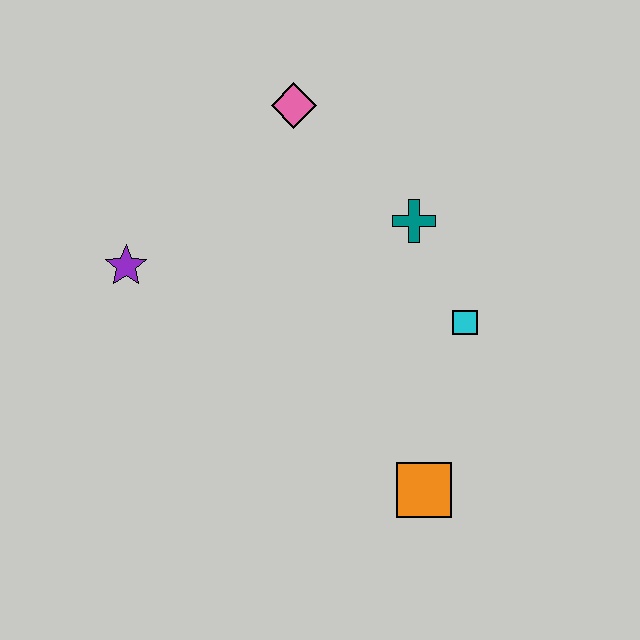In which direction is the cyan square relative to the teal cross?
The cyan square is below the teal cross.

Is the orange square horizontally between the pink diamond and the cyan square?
Yes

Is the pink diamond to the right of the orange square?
No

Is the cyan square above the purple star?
No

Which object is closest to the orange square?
The cyan square is closest to the orange square.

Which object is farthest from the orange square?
The pink diamond is farthest from the orange square.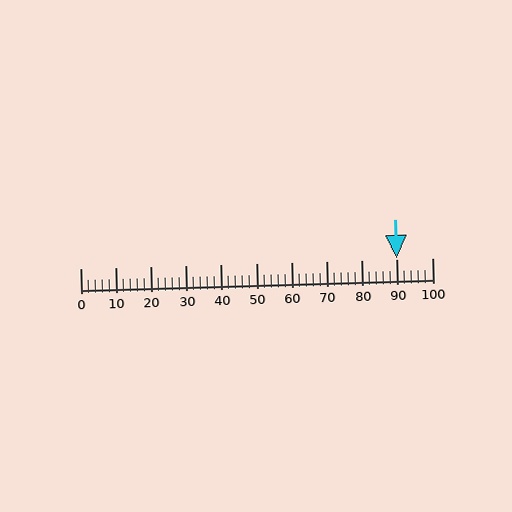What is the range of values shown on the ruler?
The ruler shows values from 0 to 100.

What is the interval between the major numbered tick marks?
The major tick marks are spaced 10 units apart.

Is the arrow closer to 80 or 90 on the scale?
The arrow is closer to 90.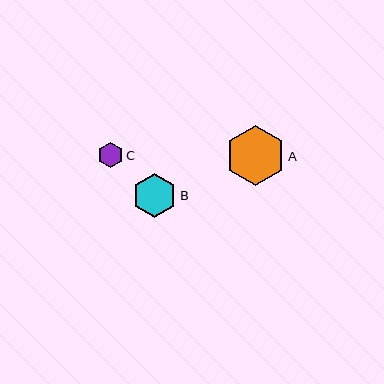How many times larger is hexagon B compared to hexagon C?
Hexagon B is approximately 1.7 times the size of hexagon C.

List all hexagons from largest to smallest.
From largest to smallest: A, B, C.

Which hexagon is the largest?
Hexagon A is the largest with a size of approximately 59 pixels.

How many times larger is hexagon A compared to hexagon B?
Hexagon A is approximately 1.3 times the size of hexagon B.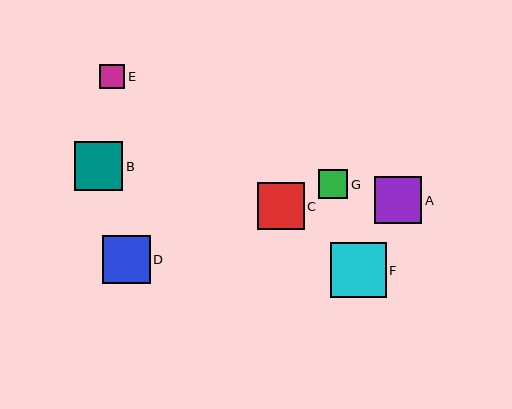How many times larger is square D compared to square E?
Square D is approximately 1.9 times the size of square E.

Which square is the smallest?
Square E is the smallest with a size of approximately 25 pixels.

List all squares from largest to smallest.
From largest to smallest: F, B, D, C, A, G, E.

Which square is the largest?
Square F is the largest with a size of approximately 55 pixels.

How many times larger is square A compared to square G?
Square A is approximately 1.6 times the size of square G.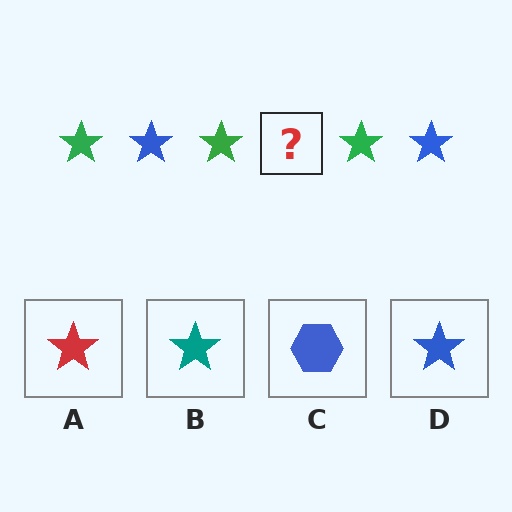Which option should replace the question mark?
Option D.